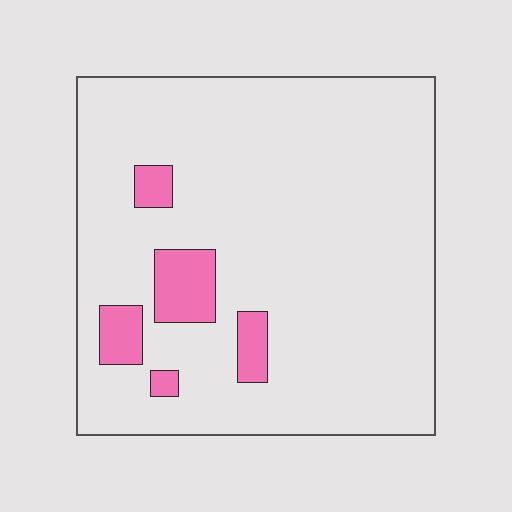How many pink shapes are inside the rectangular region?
5.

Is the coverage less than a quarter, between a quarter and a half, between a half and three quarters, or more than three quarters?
Less than a quarter.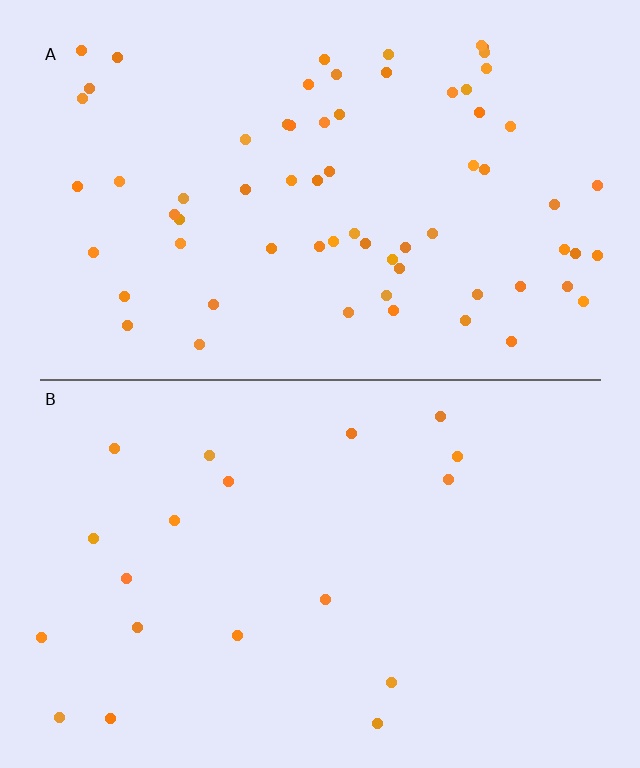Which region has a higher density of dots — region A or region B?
A (the top).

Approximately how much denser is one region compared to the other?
Approximately 3.5× — region A over region B.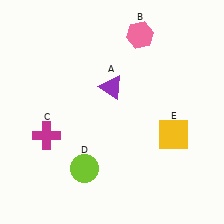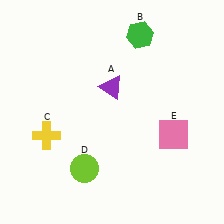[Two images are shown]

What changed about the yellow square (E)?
In Image 1, E is yellow. In Image 2, it changed to pink.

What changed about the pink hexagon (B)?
In Image 1, B is pink. In Image 2, it changed to green.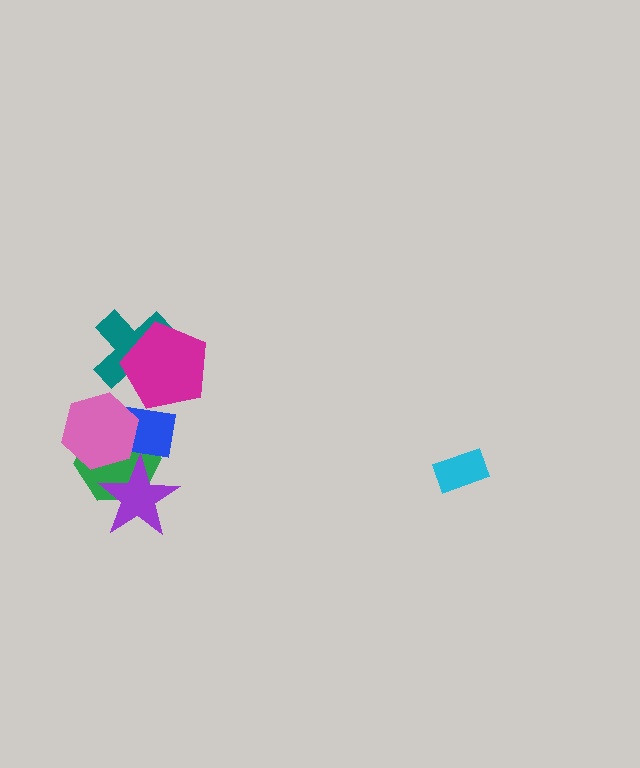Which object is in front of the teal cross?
The magenta pentagon is in front of the teal cross.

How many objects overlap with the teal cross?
1 object overlaps with the teal cross.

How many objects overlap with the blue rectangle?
4 objects overlap with the blue rectangle.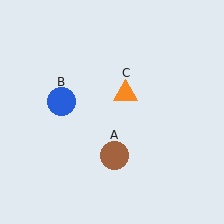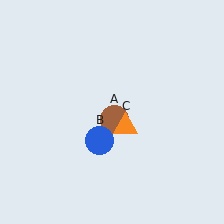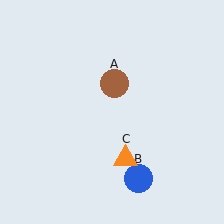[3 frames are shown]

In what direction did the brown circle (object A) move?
The brown circle (object A) moved up.